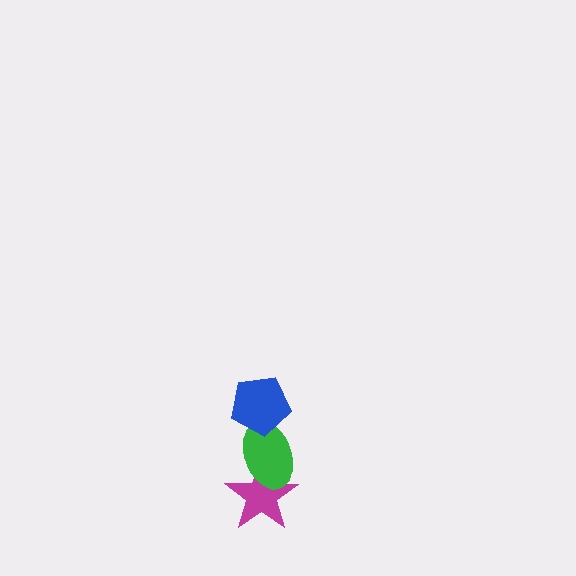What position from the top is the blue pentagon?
The blue pentagon is 1st from the top.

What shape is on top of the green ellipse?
The blue pentagon is on top of the green ellipse.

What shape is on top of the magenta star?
The green ellipse is on top of the magenta star.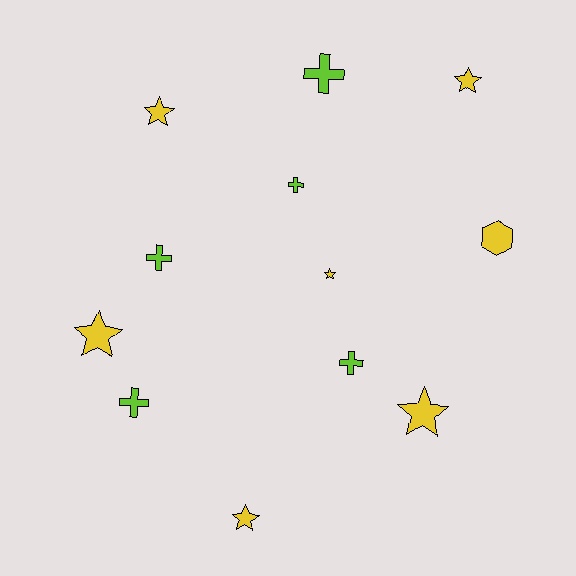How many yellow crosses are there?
There are no yellow crosses.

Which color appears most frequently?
Yellow, with 7 objects.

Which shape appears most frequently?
Star, with 6 objects.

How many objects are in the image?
There are 12 objects.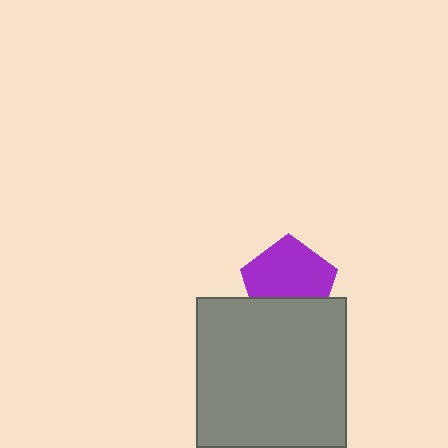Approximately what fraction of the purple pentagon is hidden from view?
Roughly 33% of the purple pentagon is hidden behind the gray square.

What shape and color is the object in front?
The object in front is a gray square.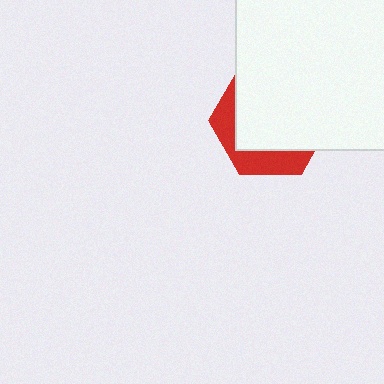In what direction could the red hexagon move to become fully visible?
The red hexagon could move toward the lower-left. That would shift it out from behind the white square entirely.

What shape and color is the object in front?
The object in front is a white square.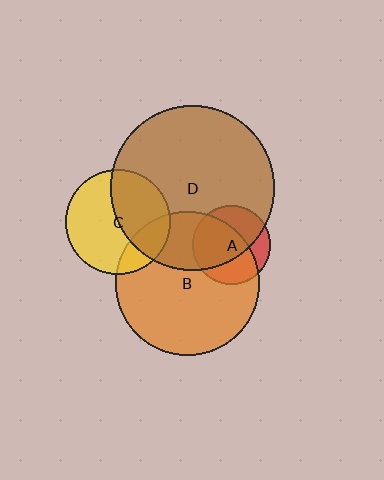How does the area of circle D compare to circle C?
Approximately 2.4 times.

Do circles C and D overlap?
Yes.